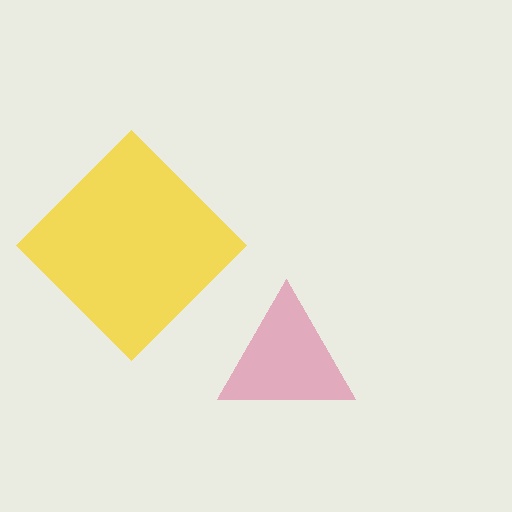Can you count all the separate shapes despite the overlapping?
Yes, there are 2 separate shapes.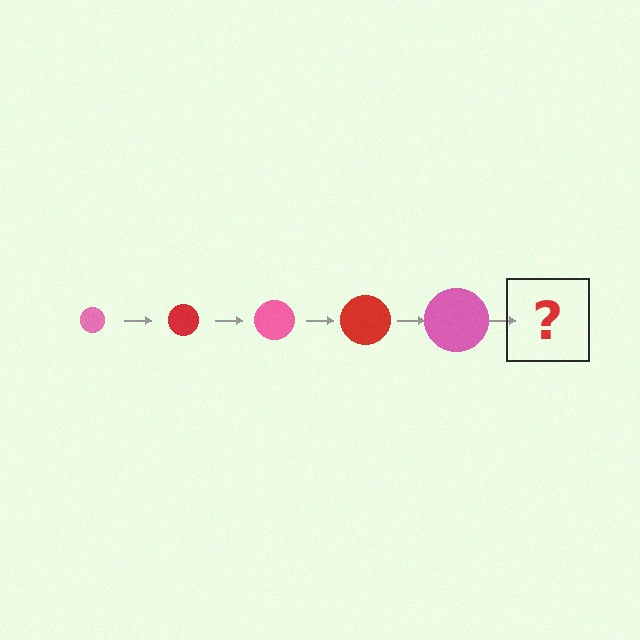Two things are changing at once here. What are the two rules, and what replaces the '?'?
The two rules are that the circle grows larger each step and the color cycles through pink and red. The '?' should be a red circle, larger than the previous one.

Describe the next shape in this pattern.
It should be a red circle, larger than the previous one.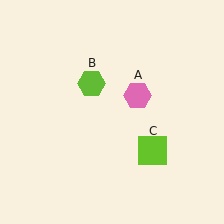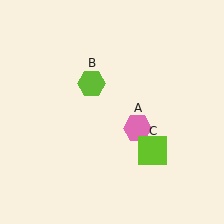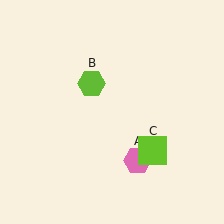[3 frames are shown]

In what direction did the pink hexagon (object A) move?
The pink hexagon (object A) moved down.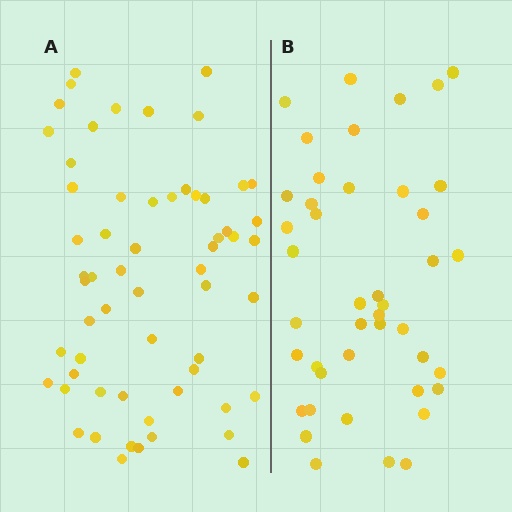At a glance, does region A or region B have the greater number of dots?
Region A (the left region) has more dots.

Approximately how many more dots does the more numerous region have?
Region A has approximately 15 more dots than region B.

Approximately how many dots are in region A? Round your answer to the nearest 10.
About 60 dots.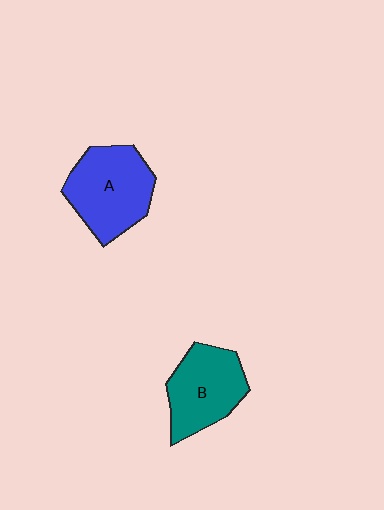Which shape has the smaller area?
Shape B (teal).